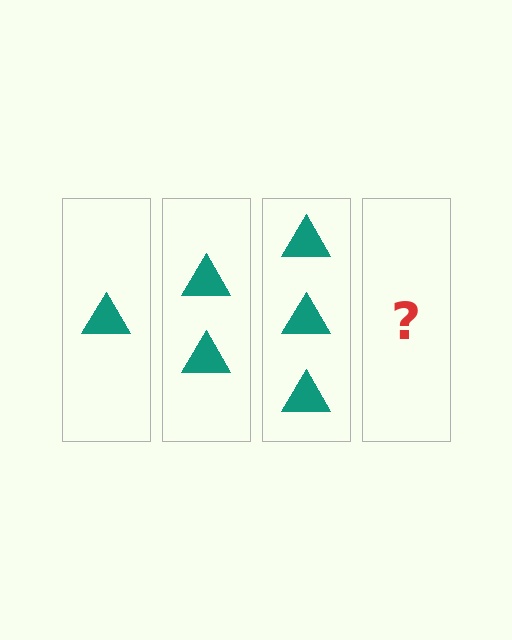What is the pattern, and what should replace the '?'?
The pattern is that each step adds one more triangle. The '?' should be 4 triangles.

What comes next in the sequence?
The next element should be 4 triangles.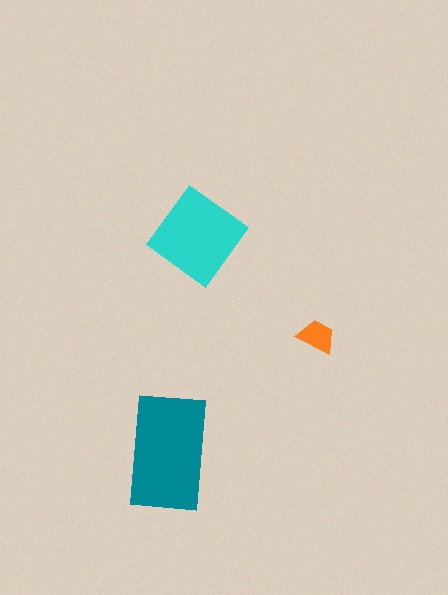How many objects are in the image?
There are 3 objects in the image.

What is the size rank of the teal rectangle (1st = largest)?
1st.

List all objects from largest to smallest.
The teal rectangle, the cyan diamond, the orange trapezoid.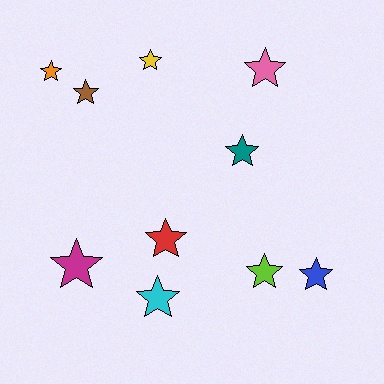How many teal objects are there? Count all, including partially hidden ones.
There is 1 teal object.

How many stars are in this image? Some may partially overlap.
There are 10 stars.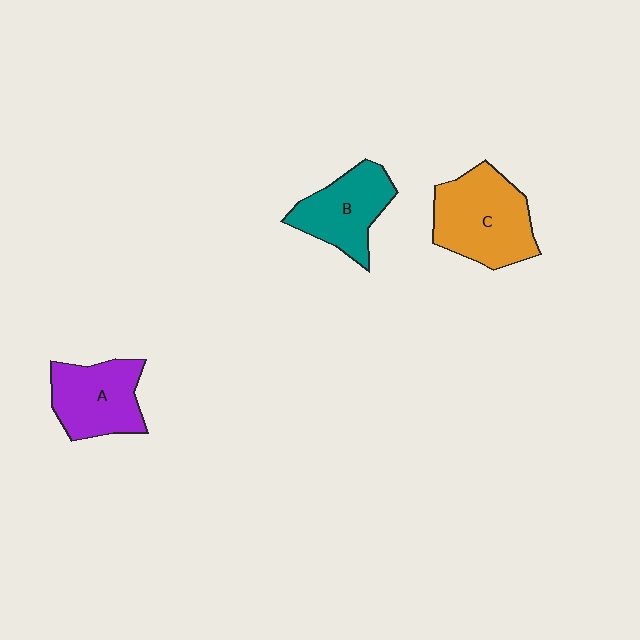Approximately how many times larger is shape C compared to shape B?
Approximately 1.3 times.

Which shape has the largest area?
Shape C (orange).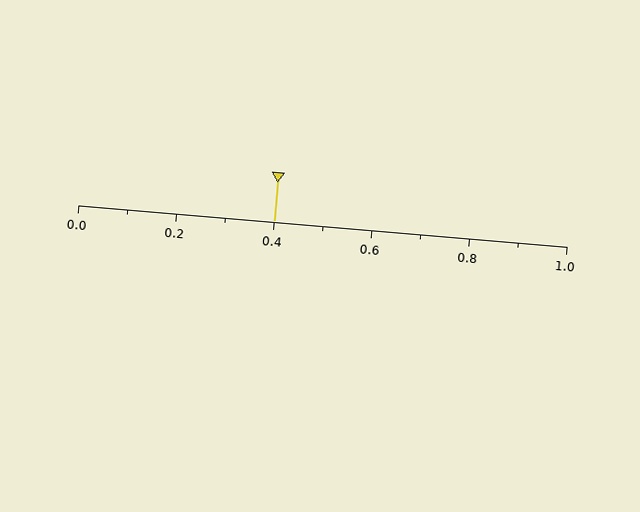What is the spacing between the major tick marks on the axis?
The major ticks are spaced 0.2 apart.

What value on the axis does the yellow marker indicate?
The marker indicates approximately 0.4.